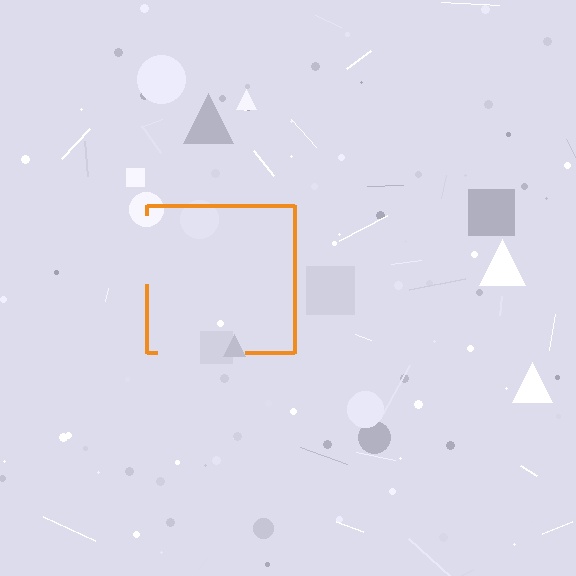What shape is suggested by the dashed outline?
The dashed outline suggests a square.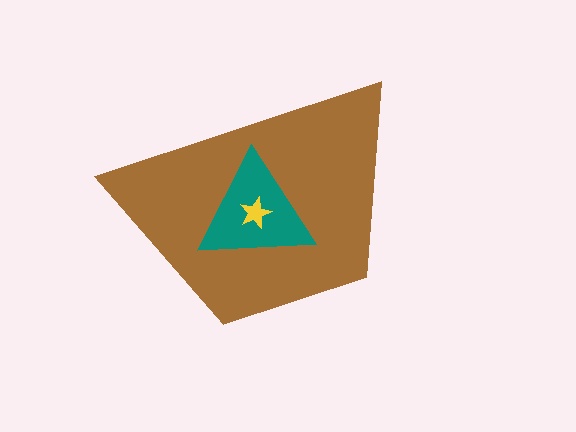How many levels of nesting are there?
3.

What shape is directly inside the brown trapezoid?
The teal triangle.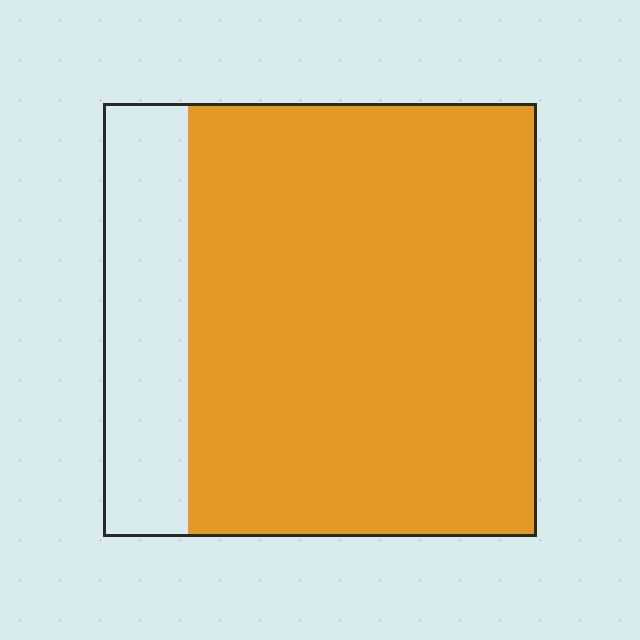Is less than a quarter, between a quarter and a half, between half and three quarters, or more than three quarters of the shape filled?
More than three quarters.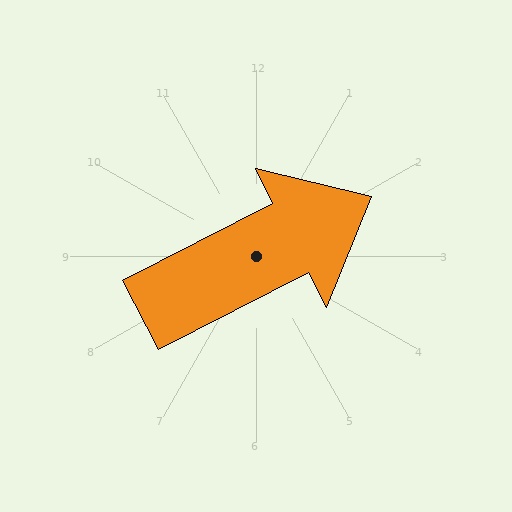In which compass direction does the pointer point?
Northeast.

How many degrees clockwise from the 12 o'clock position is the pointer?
Approximately 63 degrees.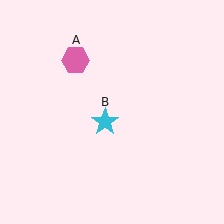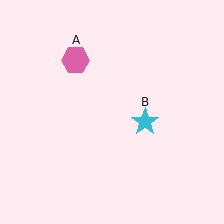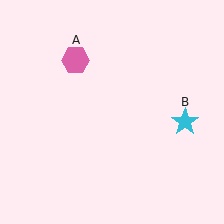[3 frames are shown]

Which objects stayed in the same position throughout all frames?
Pink hexagon (object A) remained stationary.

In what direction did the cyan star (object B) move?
The cyan star (object B) moved right.